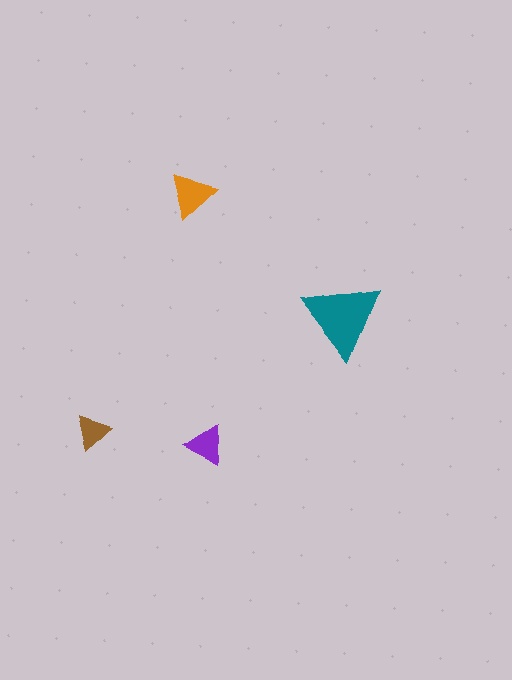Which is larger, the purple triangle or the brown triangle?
The purple one.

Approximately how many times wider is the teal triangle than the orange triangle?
About 1.5 times wider.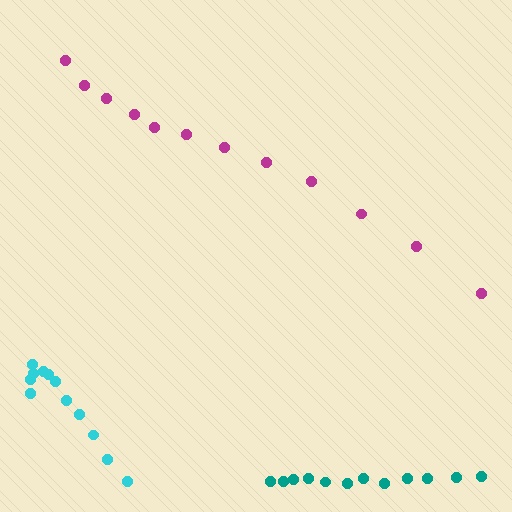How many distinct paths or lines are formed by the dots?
There are 3 distinct paths.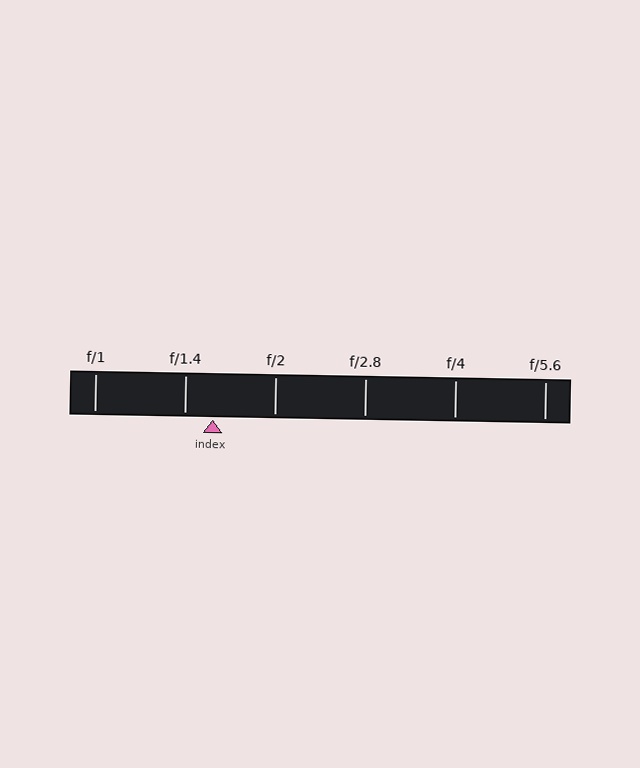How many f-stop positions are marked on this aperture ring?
There are 6 f-stop positions marked.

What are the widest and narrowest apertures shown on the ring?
The widest aperture shown is f/1 and the narrowest is f/5.6.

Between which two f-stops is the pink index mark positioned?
The index mark is between f/1.4 and f/2.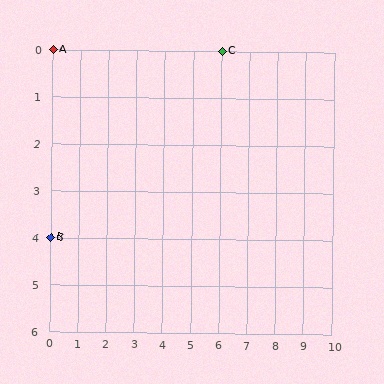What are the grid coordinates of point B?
Point B is at grid coordinates (0, 4).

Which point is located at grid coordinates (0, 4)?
Point B is at (0, 4).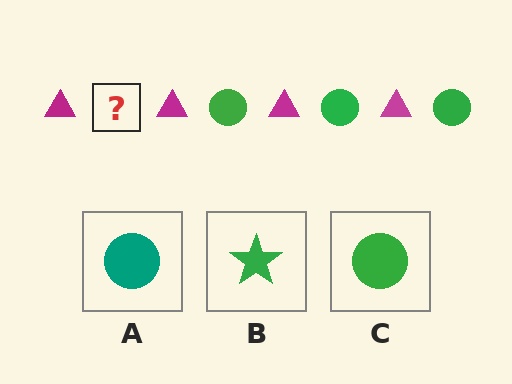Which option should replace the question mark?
Option C.